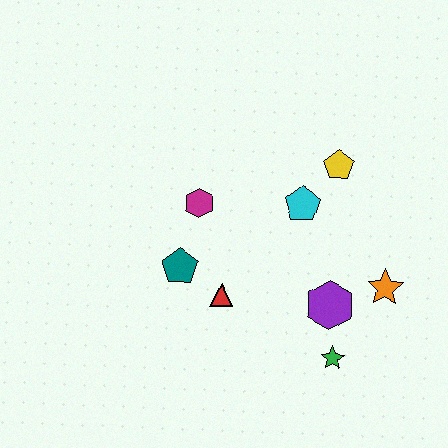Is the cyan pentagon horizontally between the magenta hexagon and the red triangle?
No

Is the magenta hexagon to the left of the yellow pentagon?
Yes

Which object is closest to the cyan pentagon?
The yellow pentagon is closest to the cyan pentagon.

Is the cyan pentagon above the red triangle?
Yes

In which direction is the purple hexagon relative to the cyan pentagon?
The purple hexagon is below the cyan pentagon.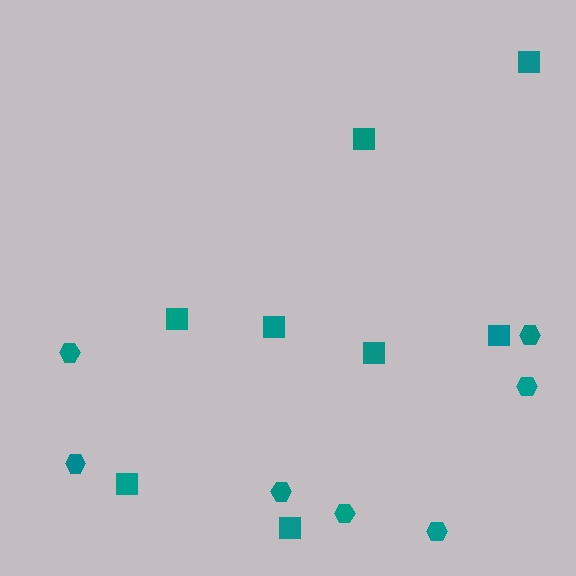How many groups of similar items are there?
There are 2 groups: one group of squares (8) and one group of hexagons (7).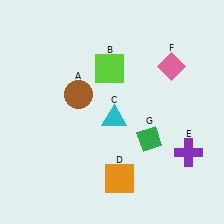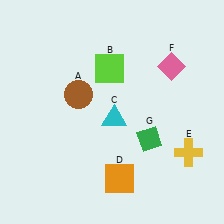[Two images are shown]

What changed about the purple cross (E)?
In Image 1, E is purple. In Image 2, it changed to yellow.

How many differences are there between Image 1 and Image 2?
There is 1 difference between the two images.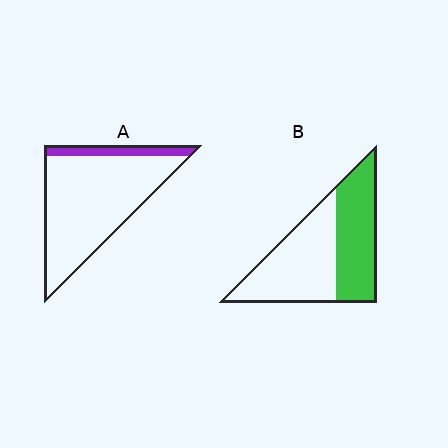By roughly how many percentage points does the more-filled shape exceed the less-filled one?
By roughly 30 percentage points (B over A).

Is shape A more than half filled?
No.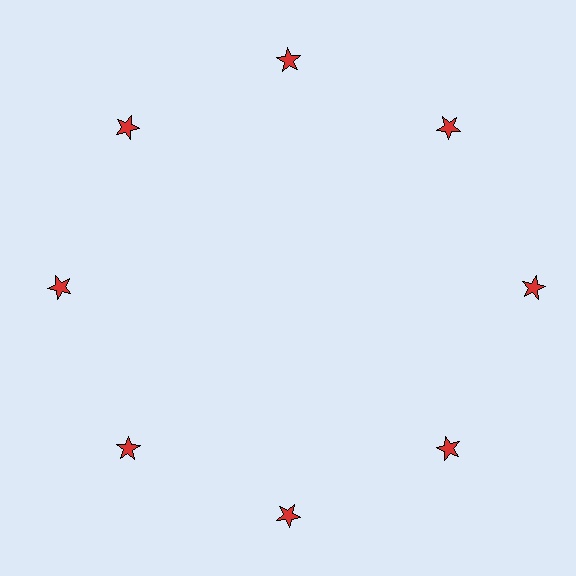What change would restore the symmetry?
The symmetry would be restored by moving it inward, back onto the ring so that all 8 stars sit at equal angles and equal distance from the center.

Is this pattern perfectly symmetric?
No. The 8 red stars are arranged in a ring, but one element near the 3 o'clock position is pushed outward from the center, breaking the 8-fold rotational symmetry.